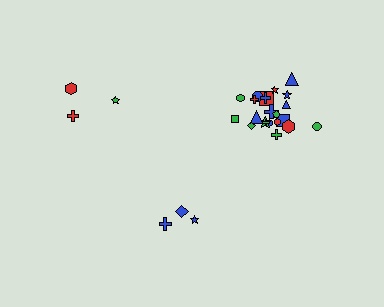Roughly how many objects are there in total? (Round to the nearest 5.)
Roughly 30 objects in total.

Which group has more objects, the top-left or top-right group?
The top-right group.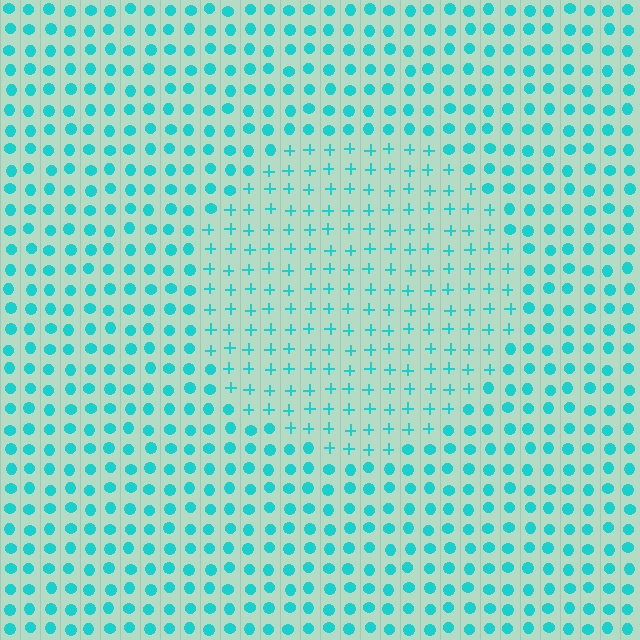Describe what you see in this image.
The image is filled with small cyan elements arranged in a uniform grid. A circle-shaped region contains plus signs, while the surrounding area contains circles. The boundary is defined purely by the change in element shape.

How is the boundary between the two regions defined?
The boundary is defined by a change in element shape: plus signs inside vs. circles outside. All elements share the same color and spacing.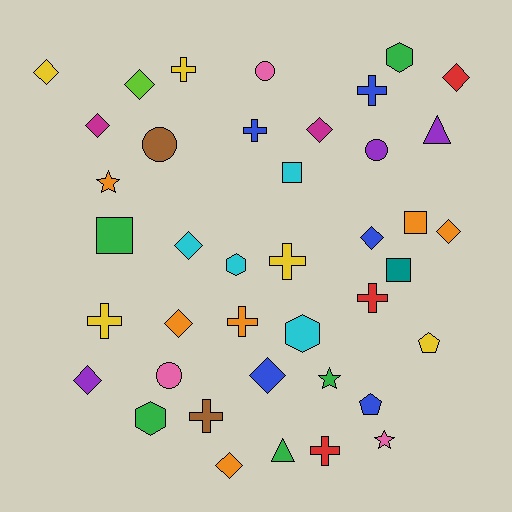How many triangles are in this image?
There are 2 triangles.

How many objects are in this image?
There are 40 objects.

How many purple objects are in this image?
There are 3 purple objects.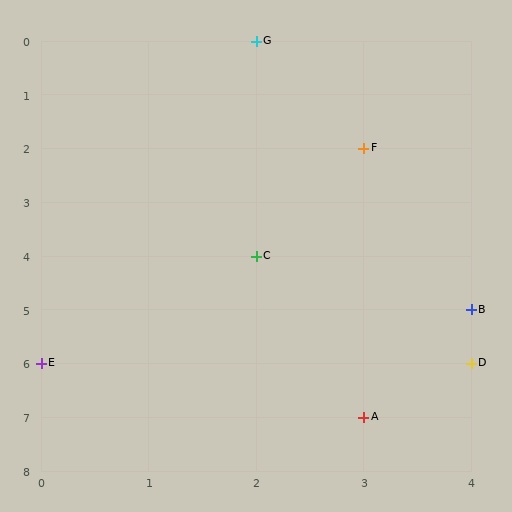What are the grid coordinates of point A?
Point A is at grid coordinates (3, 7).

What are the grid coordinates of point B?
Point B is at grid coordinates (4, 5).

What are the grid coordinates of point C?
Point C is at grid coordinates (2, 4).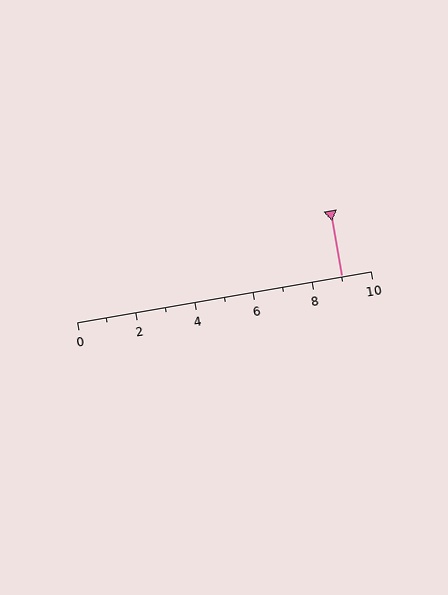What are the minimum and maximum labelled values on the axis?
The axis runs from 0 to 10.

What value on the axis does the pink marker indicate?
The marker indicates approximately 9.